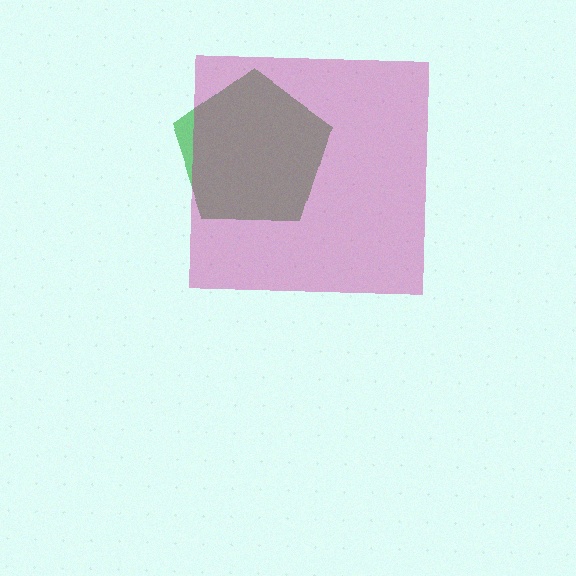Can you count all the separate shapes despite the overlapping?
Yes, there are 2 separate shapes.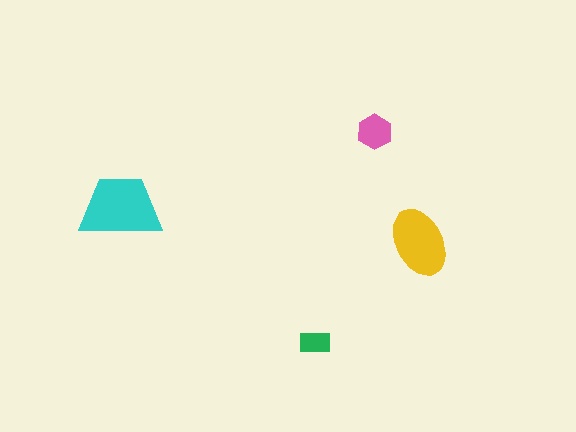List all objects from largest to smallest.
The cyan trapezoid, the yellow ellipse, the pink hexagon, the green rectangle.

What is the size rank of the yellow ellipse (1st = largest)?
2nd.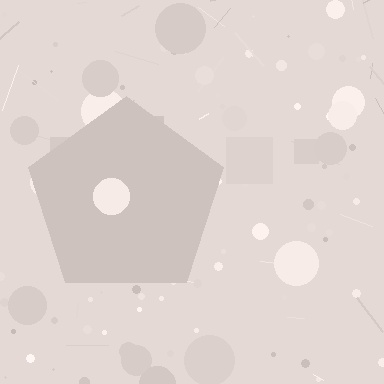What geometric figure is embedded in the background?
A pentagon is embedded in the background.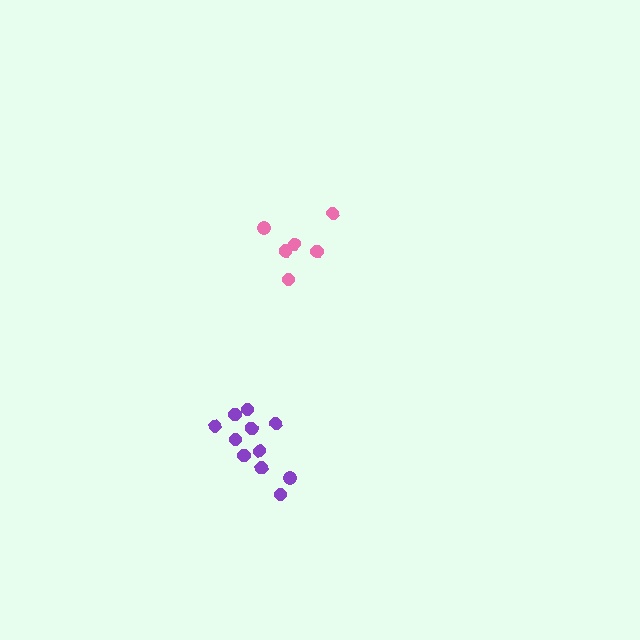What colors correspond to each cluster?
The clusters are colored: purple, pink.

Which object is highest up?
The pink cluster is topmost.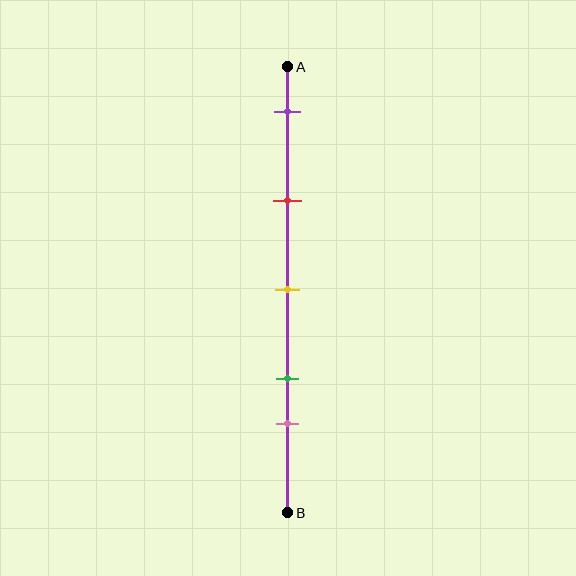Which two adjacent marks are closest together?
The green and pink marks are the closest adjacent pair.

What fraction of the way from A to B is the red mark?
The red mark is approximately 30% (0.3) of the way from A to B.